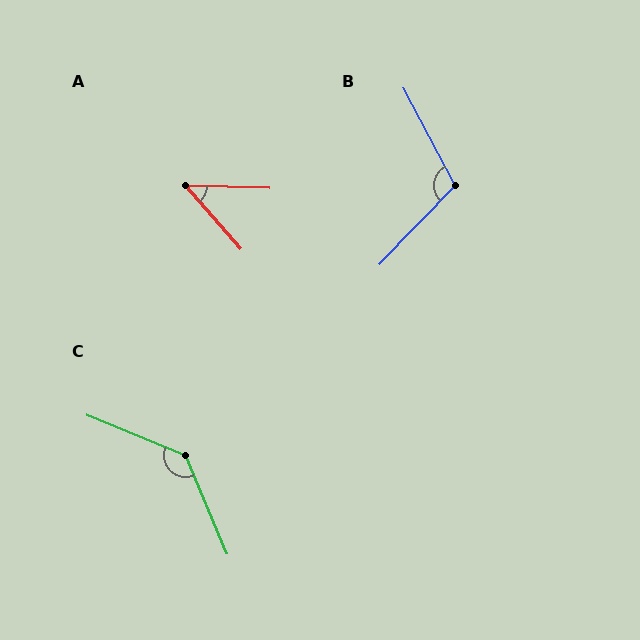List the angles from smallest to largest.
A (47°), B (108°), C (135°).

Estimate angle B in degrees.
Approximately 108 degrees.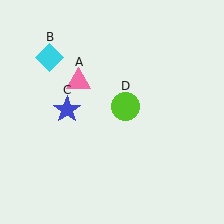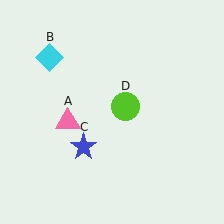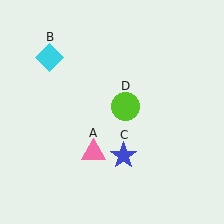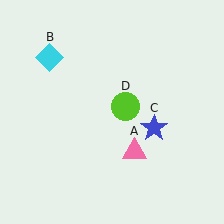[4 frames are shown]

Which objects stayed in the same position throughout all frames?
Cyan diamond (object B) and lime circle (object D) remained stationary.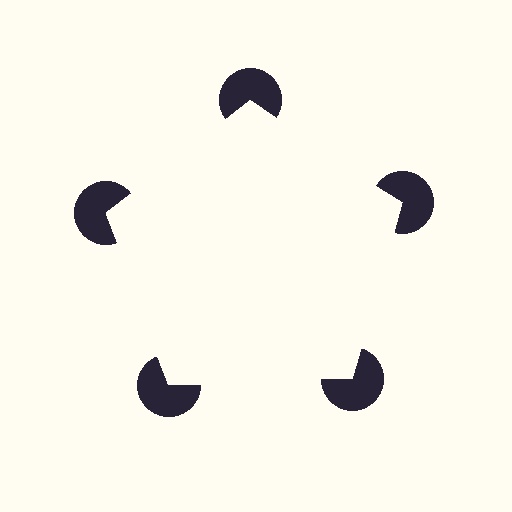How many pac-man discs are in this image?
There are 5 — one at each vertex of the illusory pentagon.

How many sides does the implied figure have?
5 sides.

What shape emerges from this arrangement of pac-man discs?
An illusory pentagon — its edges are inferred from the aligned wedge cuts in the pac-man discs, not physically drawn.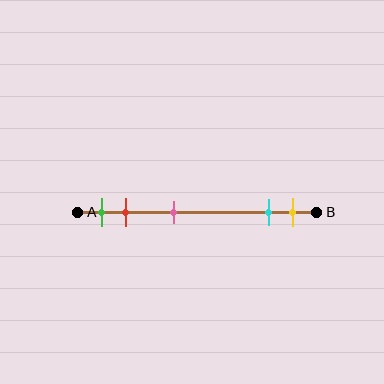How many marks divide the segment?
There are 5 marks dividing the segment.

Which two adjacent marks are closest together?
The cyan and yellow marks are the closest adjacent pair.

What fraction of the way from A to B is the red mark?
The red mark is approximately 20% (0.2) of the way from A to B.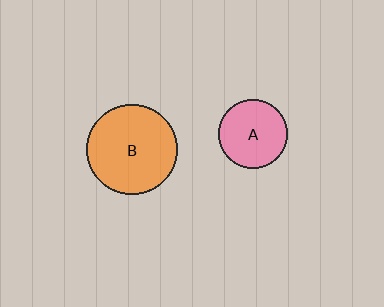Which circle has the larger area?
Circle B (orange).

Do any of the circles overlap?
No, none of the circles overlap.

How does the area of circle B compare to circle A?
Approximately 1.7 times.